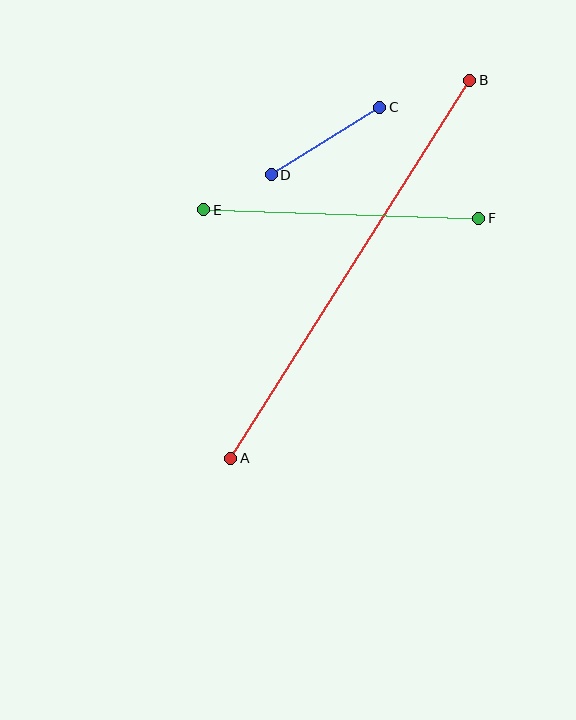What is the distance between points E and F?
The distance is approximately 275 pixels.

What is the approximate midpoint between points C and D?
The midpoint is at approximately (325, 141) pixels.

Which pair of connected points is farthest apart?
Points A and B are farthest apart.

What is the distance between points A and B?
The distance is approximately 448 pixels.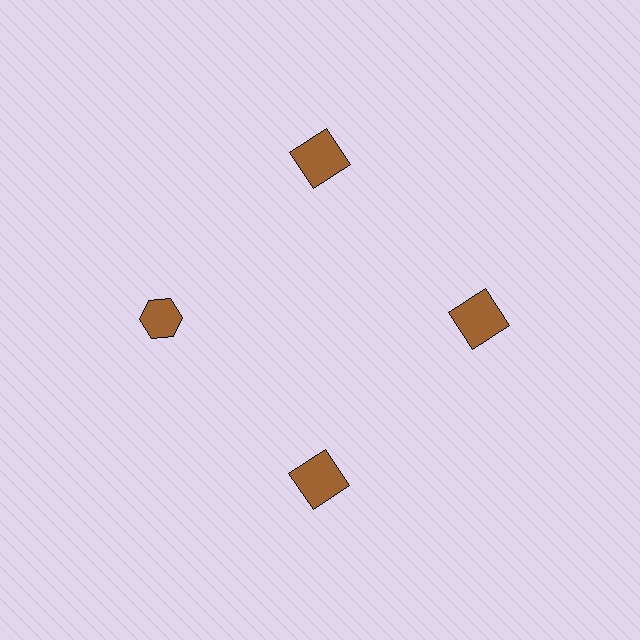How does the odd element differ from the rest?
It has a different shape: hexagon instead of square.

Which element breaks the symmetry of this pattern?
The brown hexagon at roughly the 9 o'clock position breaks the symmetry. All other shapes are brown squares.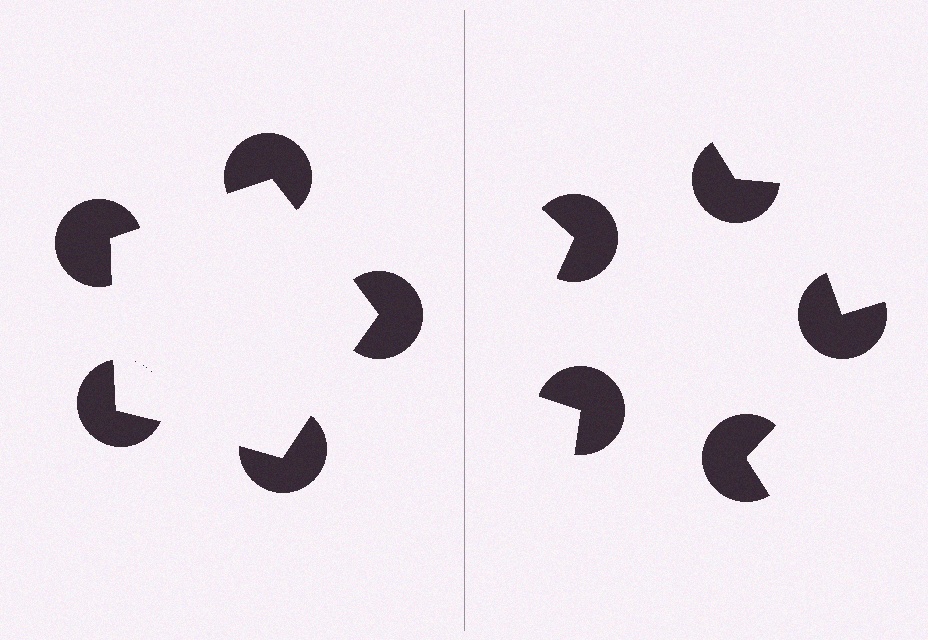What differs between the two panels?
The pac-man discs are positioned identically on both sides; only the wedge orientations differ. On the left they align to a pentagon; on the right they are misaligned.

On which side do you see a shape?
An illusory pentagon appears on the left side. On the right side the wedge cuts are rotated, so no coherent shape forms.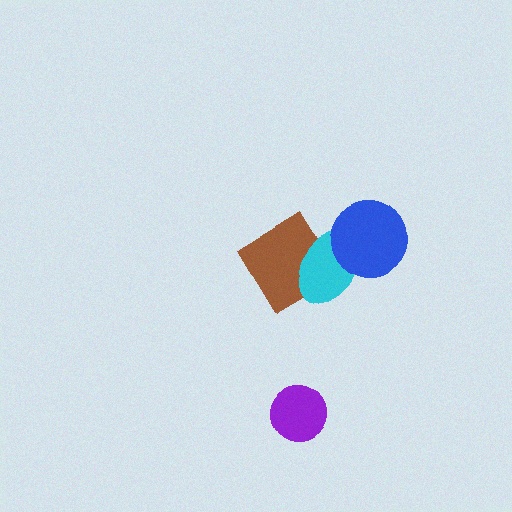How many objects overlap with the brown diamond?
1 object overlaps with the brown diamond.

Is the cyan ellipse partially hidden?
Yes, it is partially covered by another shape.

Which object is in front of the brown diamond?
The cyan ellipse is in front of the brown diamond.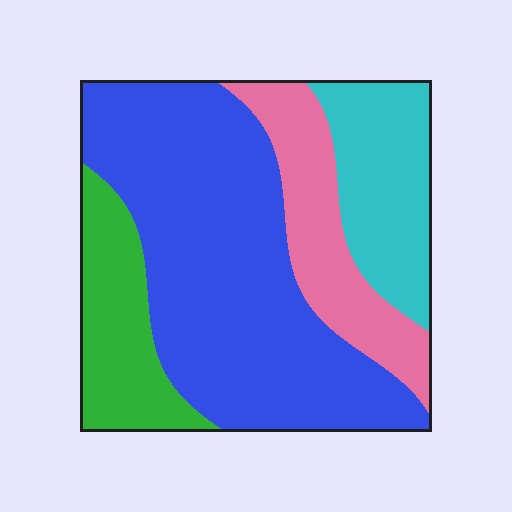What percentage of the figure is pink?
Pink covers 17% of the figure.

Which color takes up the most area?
Blue, at roughly 50%.